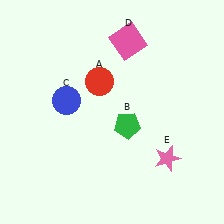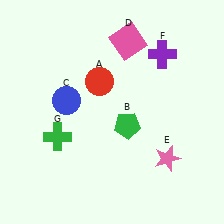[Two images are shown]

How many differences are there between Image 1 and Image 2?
There are 2 differences between the two images.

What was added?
A purple cross (F), a green cross (G) were added in Image 2.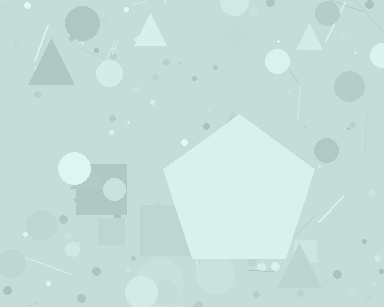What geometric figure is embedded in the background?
A pentagon is embedded in the background.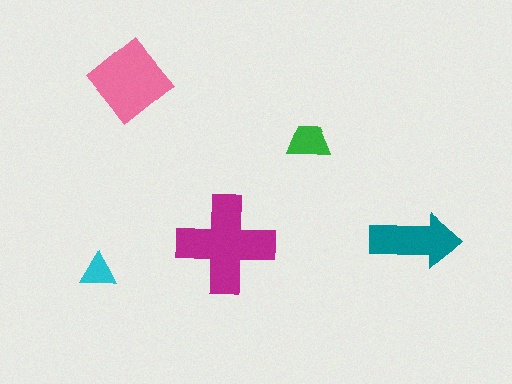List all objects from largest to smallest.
The magenta cross, the pink diamond, the teal arrow, the green trapezoid, the cyan triangle.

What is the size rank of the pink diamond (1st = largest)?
2nd.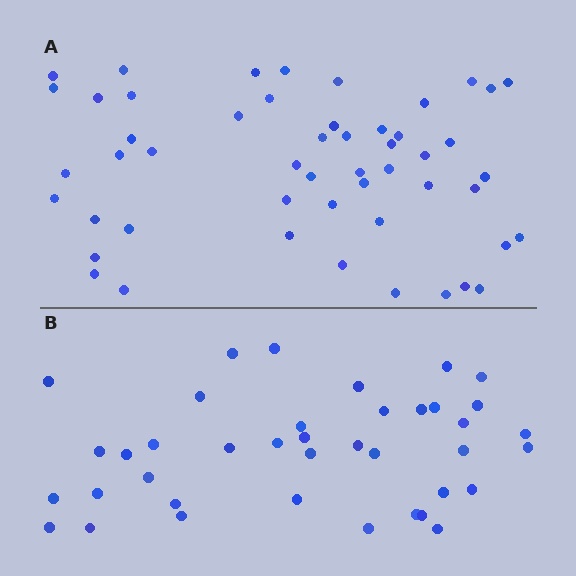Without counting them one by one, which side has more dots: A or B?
Region A (the top region) has more dots.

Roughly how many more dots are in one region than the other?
Region A has roughly 12 or so more dots than region B.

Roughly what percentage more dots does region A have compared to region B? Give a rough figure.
About 30% more.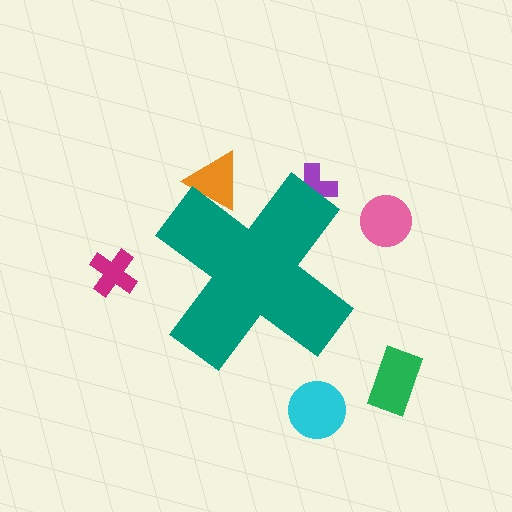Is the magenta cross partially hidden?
No, the magenta cross is fully visible.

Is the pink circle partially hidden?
No, the pink circle is fully visible.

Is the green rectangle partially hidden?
No, the green rectangle is fully visible.